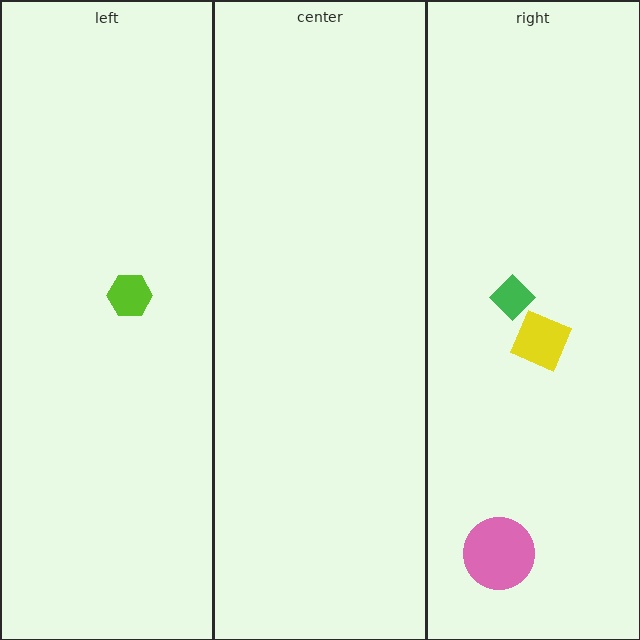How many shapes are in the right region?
3.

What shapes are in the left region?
The lime hexagon.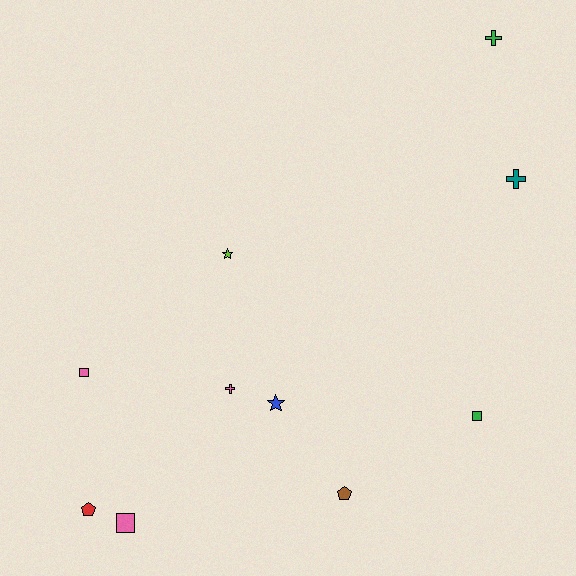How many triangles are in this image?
There are no triangles.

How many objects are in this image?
There are 10 objects.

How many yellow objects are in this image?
There are no yellow objects.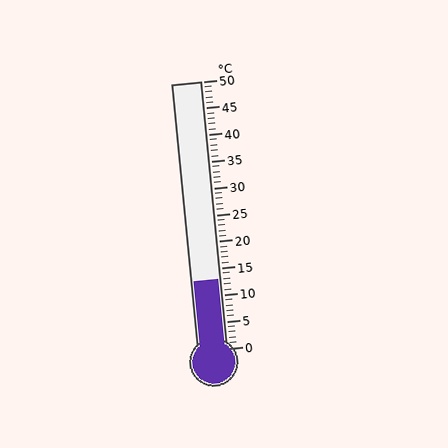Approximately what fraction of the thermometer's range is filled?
The thermometer is filled to approximately 25% of its range.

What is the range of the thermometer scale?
The thermometer scale ranges from 0°C to 50°C.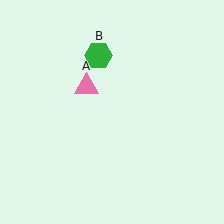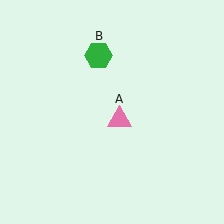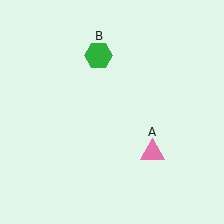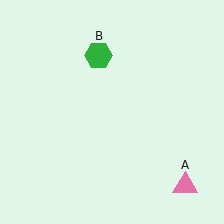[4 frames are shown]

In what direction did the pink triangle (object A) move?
The pink triangle (object A) moved down and to the right.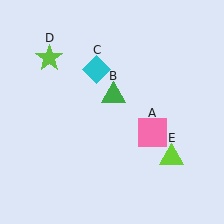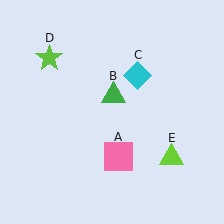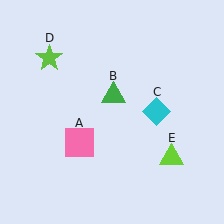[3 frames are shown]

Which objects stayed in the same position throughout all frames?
Green triangle (object B) and lime star (object D) and lime triangle (object E) remained stationary.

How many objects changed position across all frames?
2 objects changed position: pink square (object A), cyan diamond (object C).